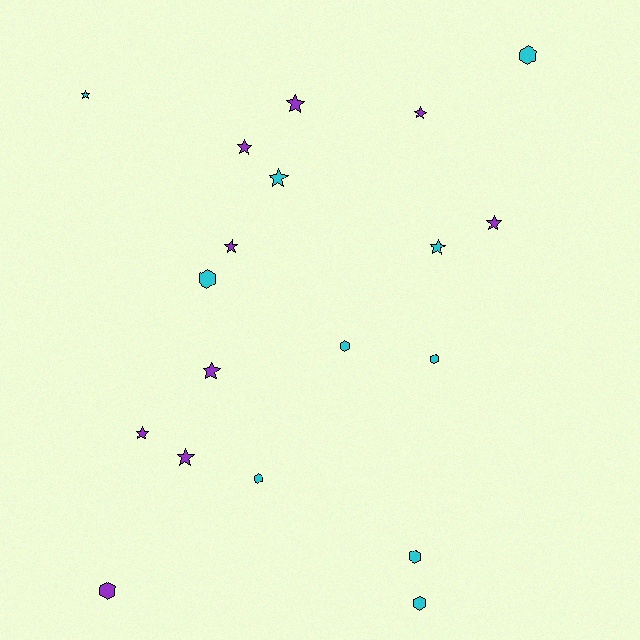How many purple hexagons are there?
There is 1 purple hexagon.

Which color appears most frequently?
Cyan, with 10 objects.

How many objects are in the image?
There are 19 objects.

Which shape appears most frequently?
Star, with 11 objects.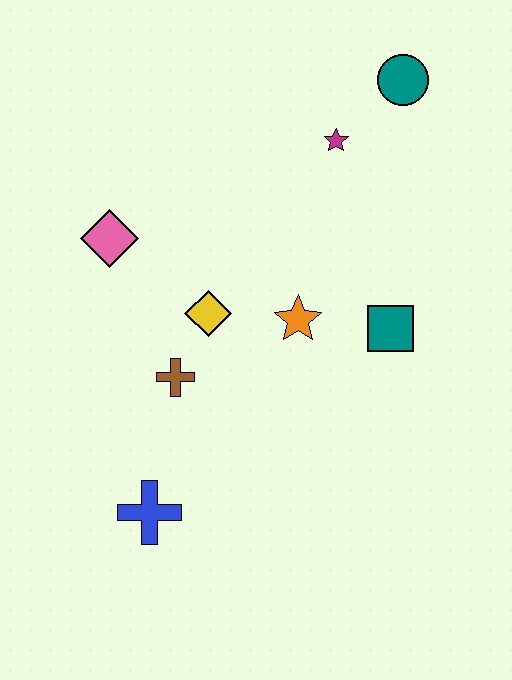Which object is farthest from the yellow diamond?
The teal circle is farthest from the yellow diamond.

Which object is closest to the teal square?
The orange star is closest to the teal square.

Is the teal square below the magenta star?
Yes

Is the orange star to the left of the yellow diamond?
No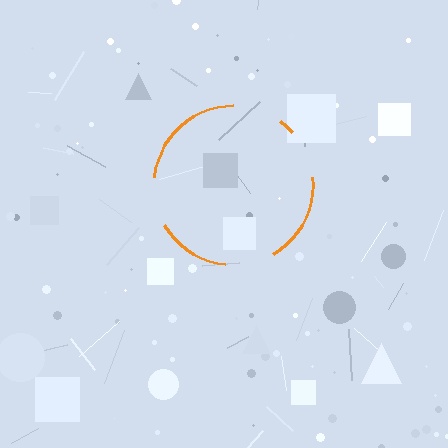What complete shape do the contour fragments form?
The contour fragments form a circle.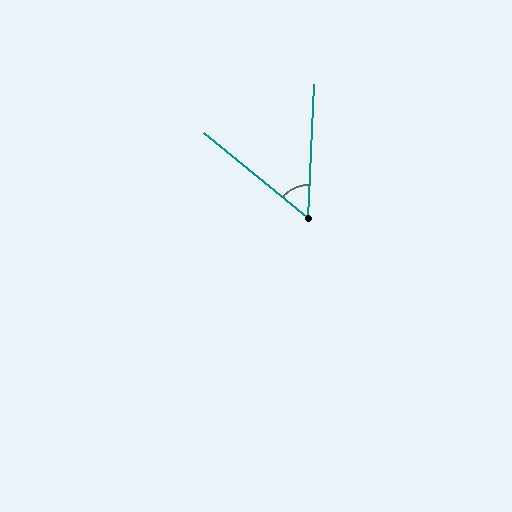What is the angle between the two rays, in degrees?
Approximately 53 degrees.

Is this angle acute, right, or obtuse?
It is acute.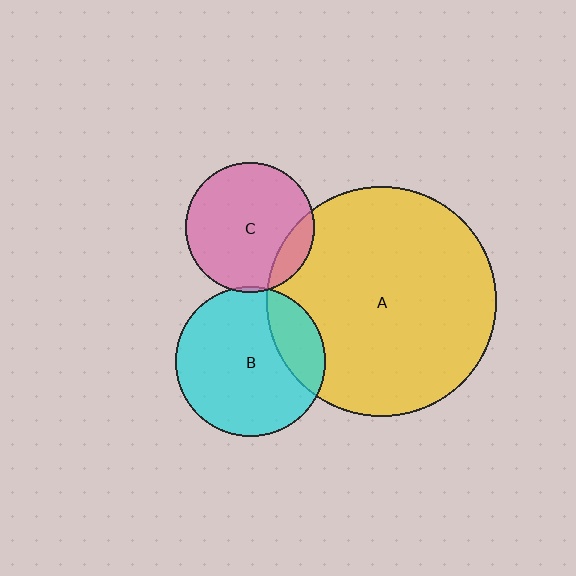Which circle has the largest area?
Circle A (yellow).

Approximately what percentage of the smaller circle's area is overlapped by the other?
Approximately 15%.